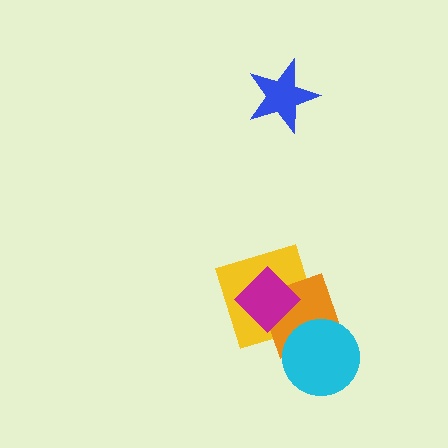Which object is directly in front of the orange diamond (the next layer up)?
The cyan circle is directly in front of the orange diamond.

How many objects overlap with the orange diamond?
3 objects overlap with the orange diamond.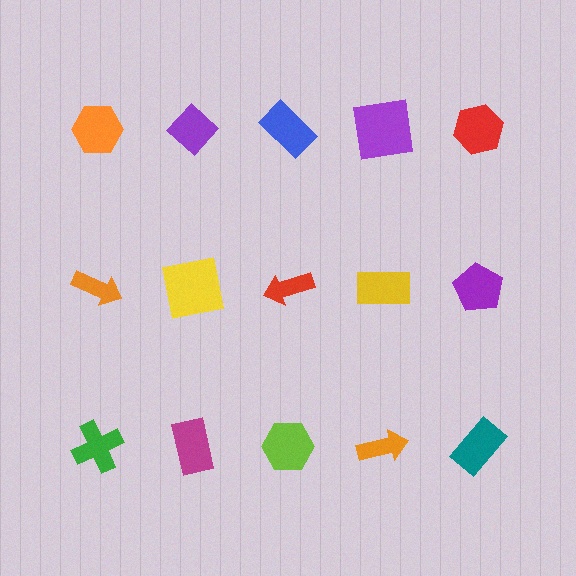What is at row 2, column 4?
A yellow rectangle.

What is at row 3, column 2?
A magenta rectangle.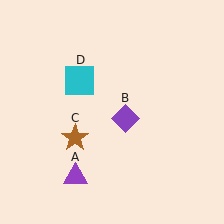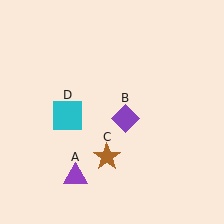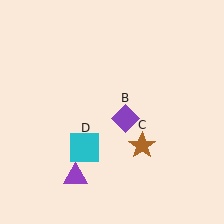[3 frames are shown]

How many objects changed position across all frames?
2 objects changed position: brown star (object C), cyan square (object D).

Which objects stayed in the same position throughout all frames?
Purple triangle (object A) and purple diamond (object B) remained stationary.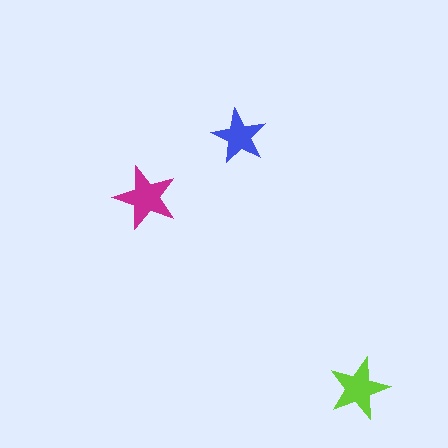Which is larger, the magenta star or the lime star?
The magenta one.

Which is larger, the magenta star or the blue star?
The magenta one.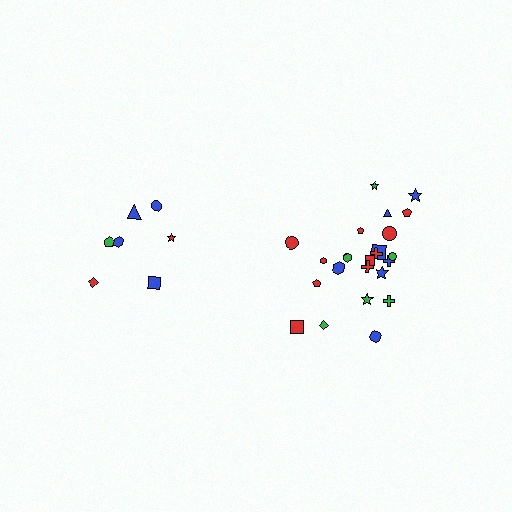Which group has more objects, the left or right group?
The right group.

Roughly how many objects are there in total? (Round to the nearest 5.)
Roughly 30 objects in total.